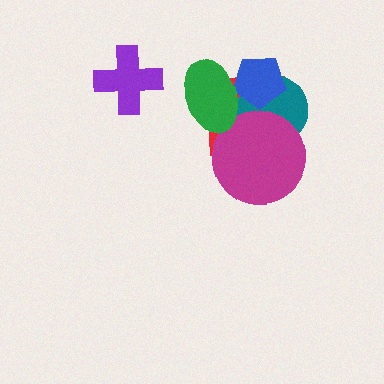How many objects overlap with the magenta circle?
2 objects overlap with the magenta circle.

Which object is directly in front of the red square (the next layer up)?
The teal circle is directly in front of the red square.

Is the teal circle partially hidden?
Yes, it is partially covered by another shape.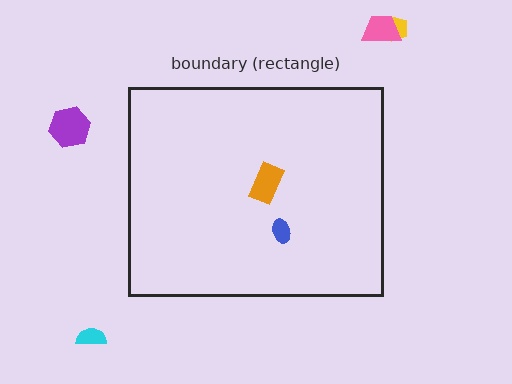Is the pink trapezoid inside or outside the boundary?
Outside.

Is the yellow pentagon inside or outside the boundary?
Outside.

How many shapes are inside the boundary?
2 inside, 4 outside.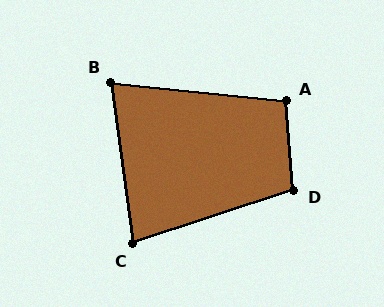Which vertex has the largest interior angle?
D, at approximately 104 degrees.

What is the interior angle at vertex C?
Approximately 79 degrees (acute).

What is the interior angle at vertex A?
Approximately 101 degrees (obtuse).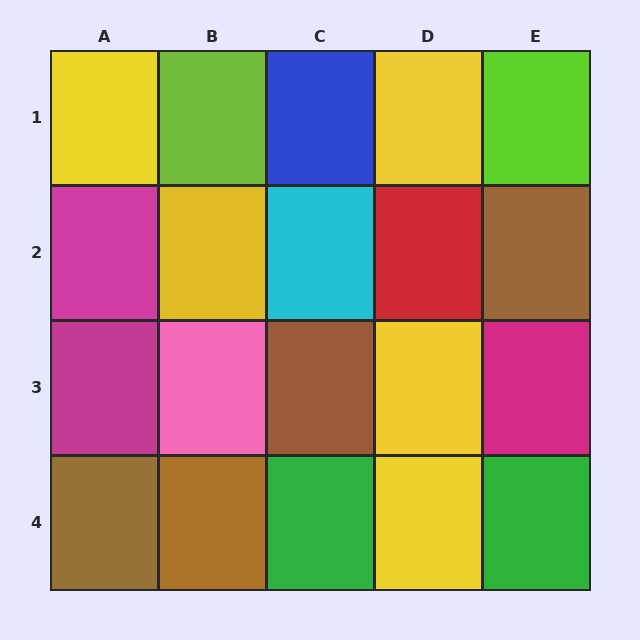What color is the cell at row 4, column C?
Green.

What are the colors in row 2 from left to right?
Magenta, yellow, cyan, red, brown.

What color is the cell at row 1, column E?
Lime.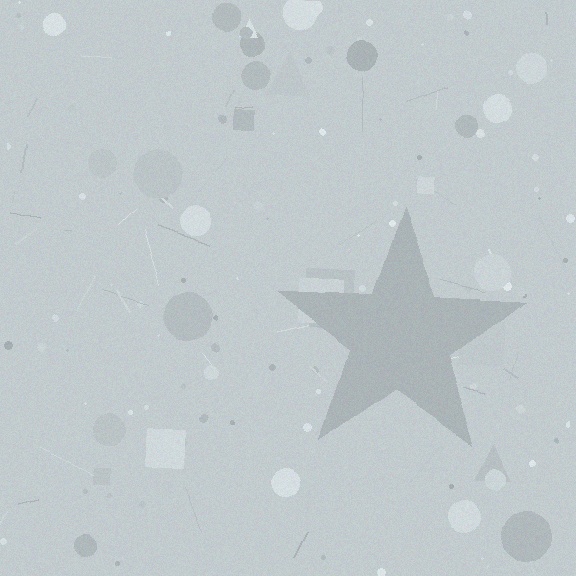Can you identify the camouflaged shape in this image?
The camouflaged shape is a star.